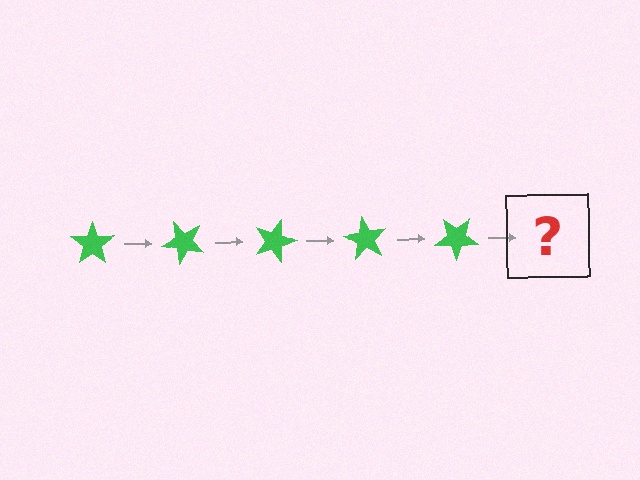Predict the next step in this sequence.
The next step is a green star rotated 225 degrees.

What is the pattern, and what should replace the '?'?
The pattern is that the star rotates 45 degrees each step. The '?' should be a green star rotated 225 degrees.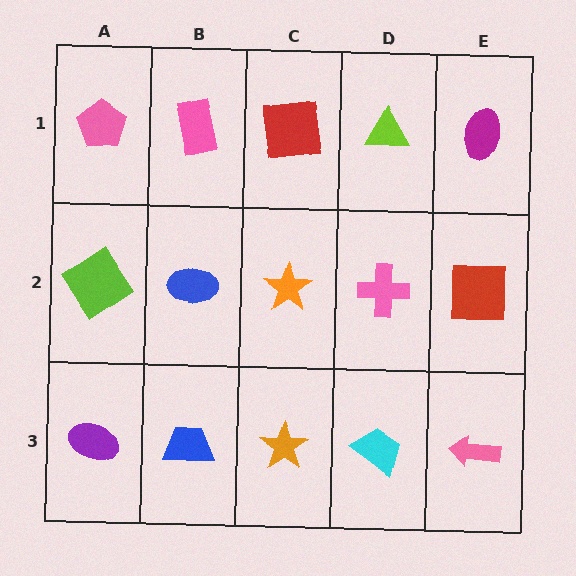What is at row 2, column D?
A pink cross.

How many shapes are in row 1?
5 shapes.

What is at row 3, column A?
A purple ellipse.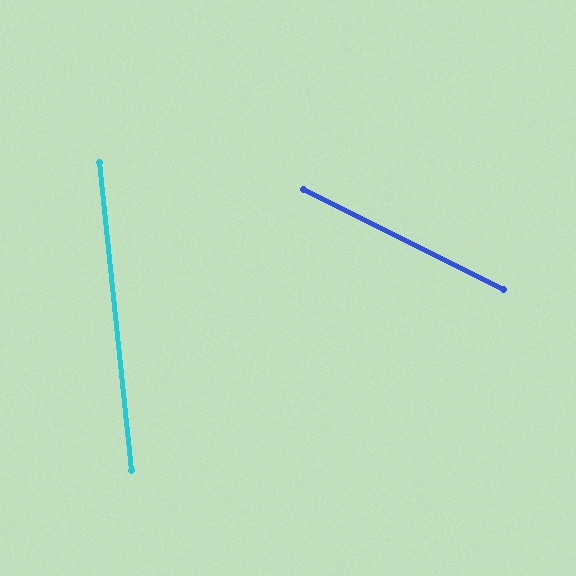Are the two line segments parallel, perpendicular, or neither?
Neither parallel nor perpendicular — they differ by about 58°.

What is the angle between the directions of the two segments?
Approximately 58 degrees.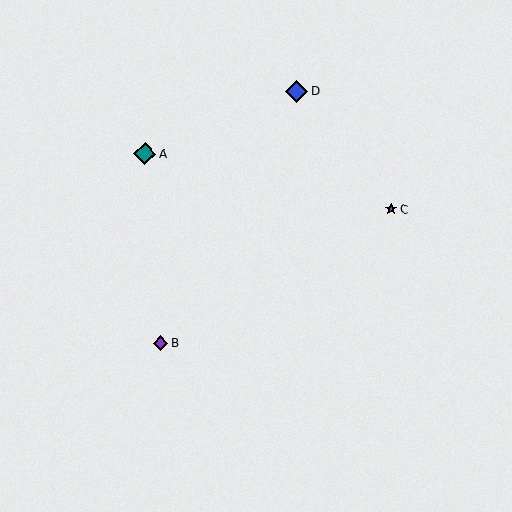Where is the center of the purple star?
The center of the purple star is at (391, 209).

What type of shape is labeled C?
Shape C is a purple star.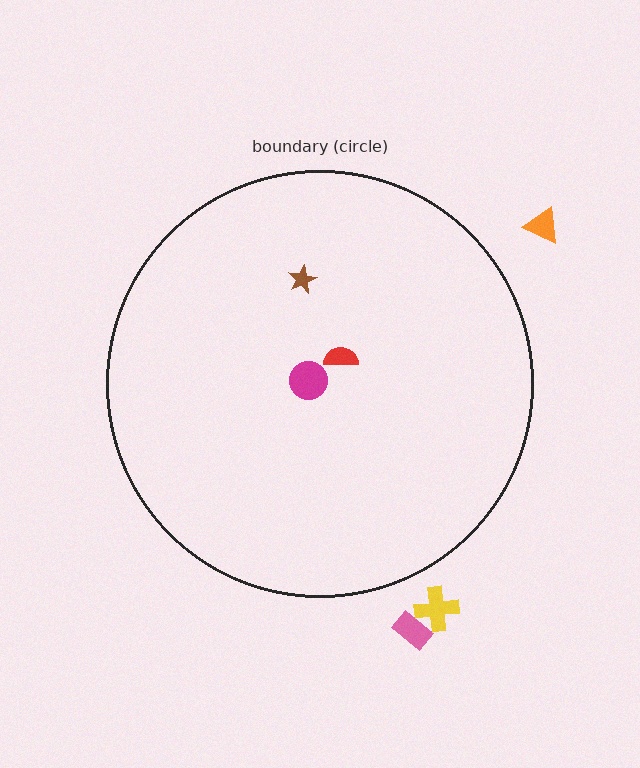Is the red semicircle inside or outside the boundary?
Inside.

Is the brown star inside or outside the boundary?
Inside.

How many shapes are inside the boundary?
3 inside, 3 outside.